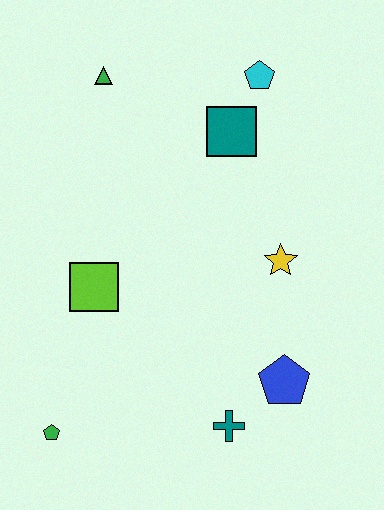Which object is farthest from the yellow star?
The green pentagon is farthest from the yellow star.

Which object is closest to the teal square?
The cyan pentagon is closest to the teal square.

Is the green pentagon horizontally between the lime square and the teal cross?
No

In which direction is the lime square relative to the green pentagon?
The lime square is above the green pentagon.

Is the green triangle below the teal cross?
No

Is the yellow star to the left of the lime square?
No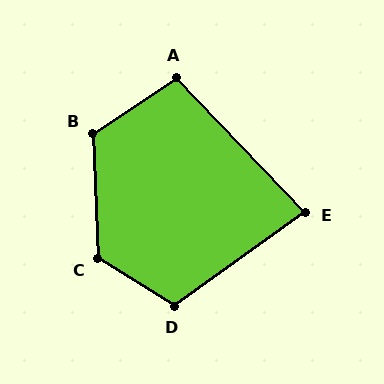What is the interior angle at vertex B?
Approximately 121 degrees (obtuse).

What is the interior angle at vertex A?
Approximately 100 degrees (obtuse).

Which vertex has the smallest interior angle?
E, at approximately 82 degrees.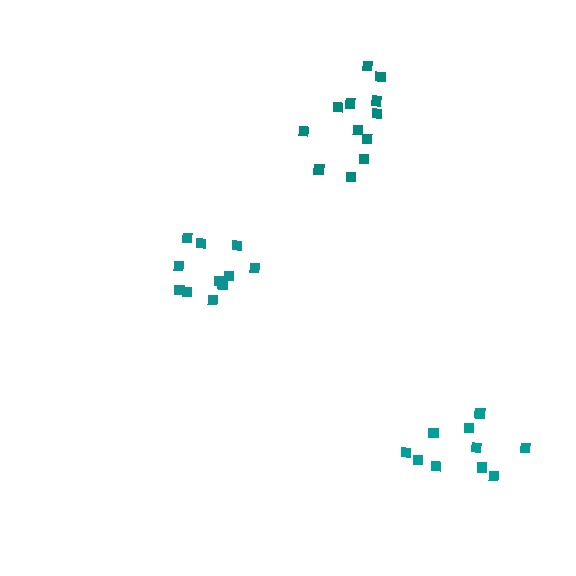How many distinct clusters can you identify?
There are 3 distinct clusters.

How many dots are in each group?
Group 1: 12 dots, Group 2: 10 dots, Group 3: 12 dots (34 total).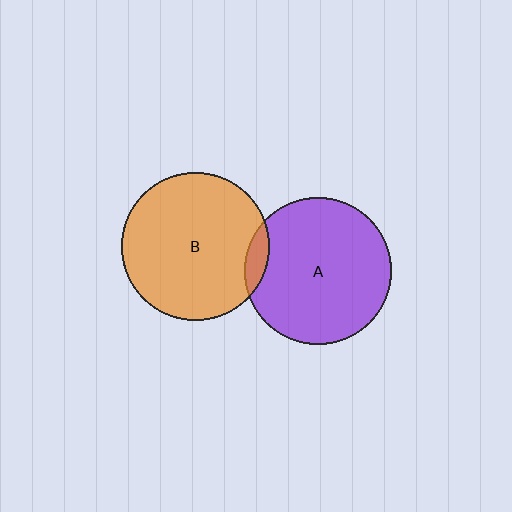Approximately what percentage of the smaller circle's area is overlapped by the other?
Approximately 5%.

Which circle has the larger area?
Circle B (orange).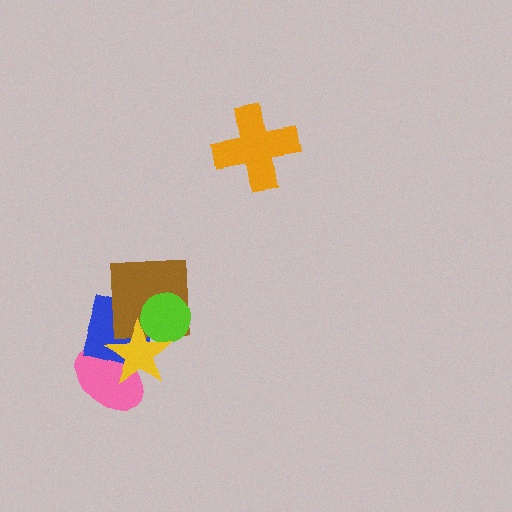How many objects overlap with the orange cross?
0 objects overlap with the orange cross.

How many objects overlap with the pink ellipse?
2 objects overlap with the pink ellipse.